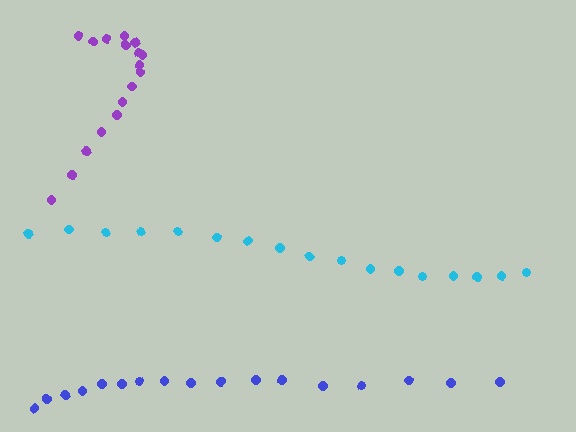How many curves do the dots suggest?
There are 3 distinct paths.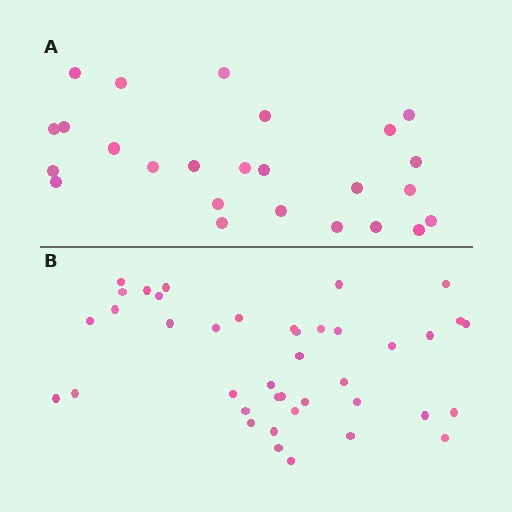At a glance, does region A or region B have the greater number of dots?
Region B (the bottom region) has more dots.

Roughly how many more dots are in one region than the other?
Region B has approximately 15 more dots than region A.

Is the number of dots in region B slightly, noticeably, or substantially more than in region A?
Region B has substantially more. The ratio is roughly 1.6 to 1.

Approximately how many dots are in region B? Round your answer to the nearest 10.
About 40 dots.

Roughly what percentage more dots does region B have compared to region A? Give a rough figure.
About 60% more.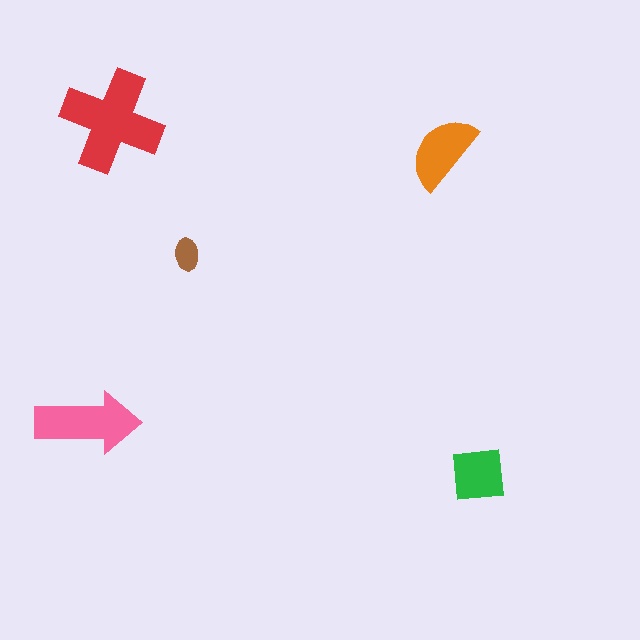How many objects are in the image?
There are 5 objects in the image.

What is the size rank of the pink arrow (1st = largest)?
2nd.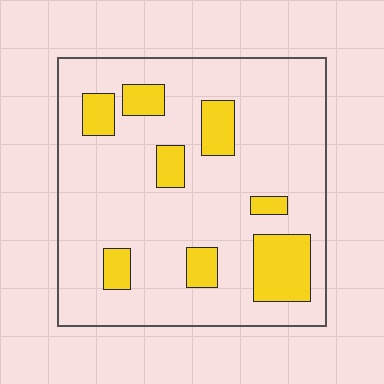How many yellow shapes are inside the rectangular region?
8.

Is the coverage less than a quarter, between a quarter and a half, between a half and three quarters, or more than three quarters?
Less than a quarter.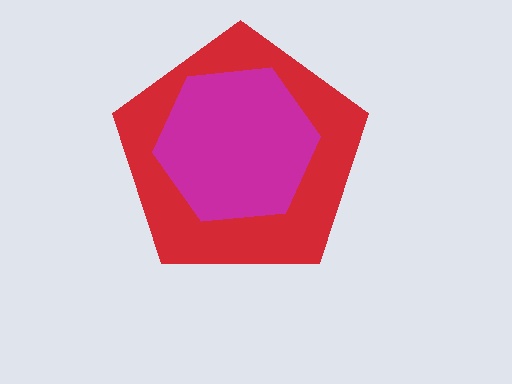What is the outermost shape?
The red pentagon.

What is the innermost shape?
The magenta hexagon.